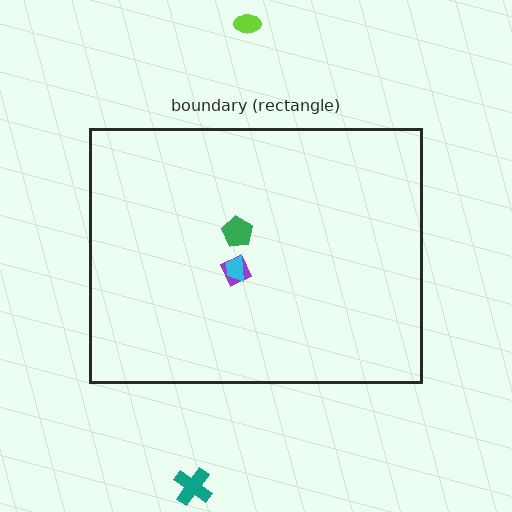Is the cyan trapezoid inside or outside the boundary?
Inside.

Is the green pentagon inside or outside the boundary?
Inside.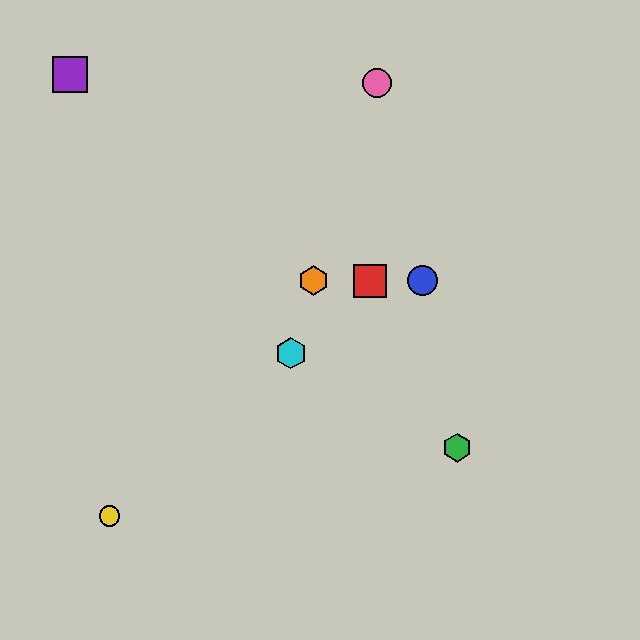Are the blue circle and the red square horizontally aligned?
Yes, both are at y≈281.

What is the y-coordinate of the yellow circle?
The yellow circle is at y≈516.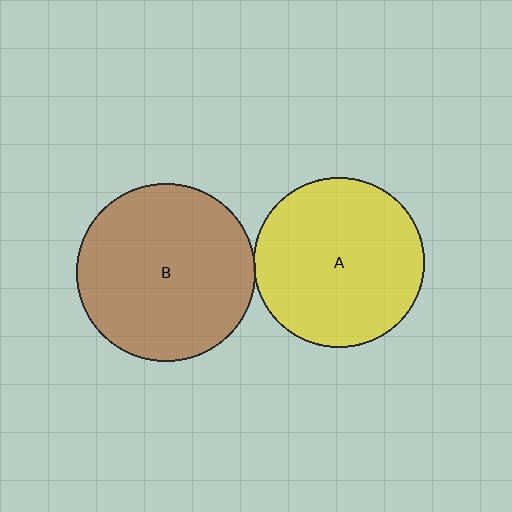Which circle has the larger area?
Circle B (brown).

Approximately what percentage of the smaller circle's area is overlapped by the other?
Approximately 5%.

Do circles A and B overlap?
Yes.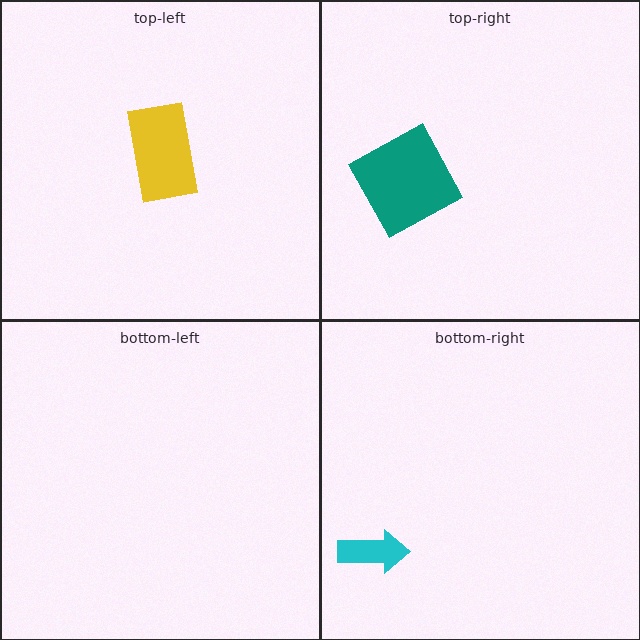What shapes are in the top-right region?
The teal square.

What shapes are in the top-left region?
The yellow rectangle.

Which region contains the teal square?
The top-right region.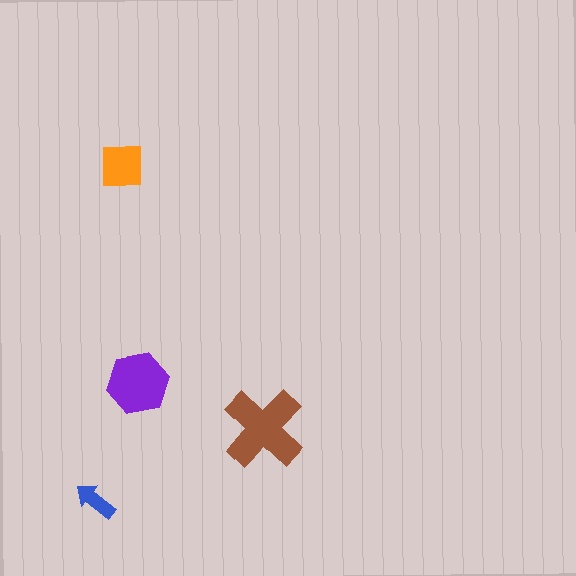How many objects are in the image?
There are 4 objects in the image.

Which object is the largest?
The brown cross.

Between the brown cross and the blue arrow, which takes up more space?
The brown cross.